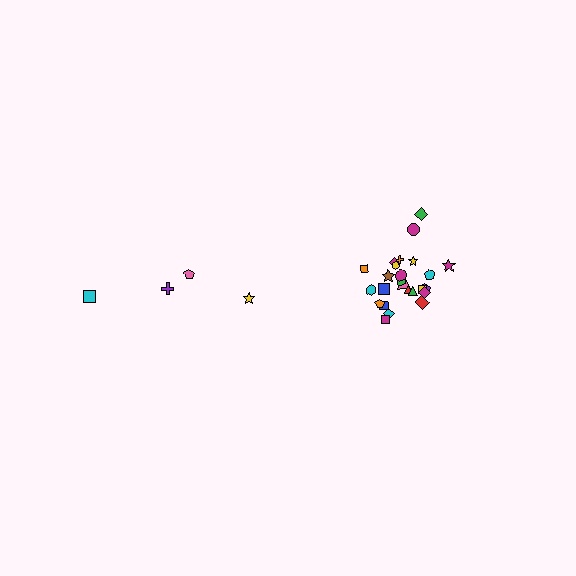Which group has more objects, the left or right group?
The right group.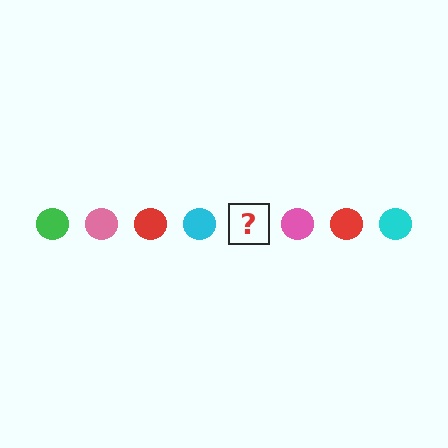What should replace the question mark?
The question mark should be replaced with a green circle.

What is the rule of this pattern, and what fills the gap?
The rule is that the pattern cycles through green, pink, red, cyan circles. The gap should be filled with a green circle.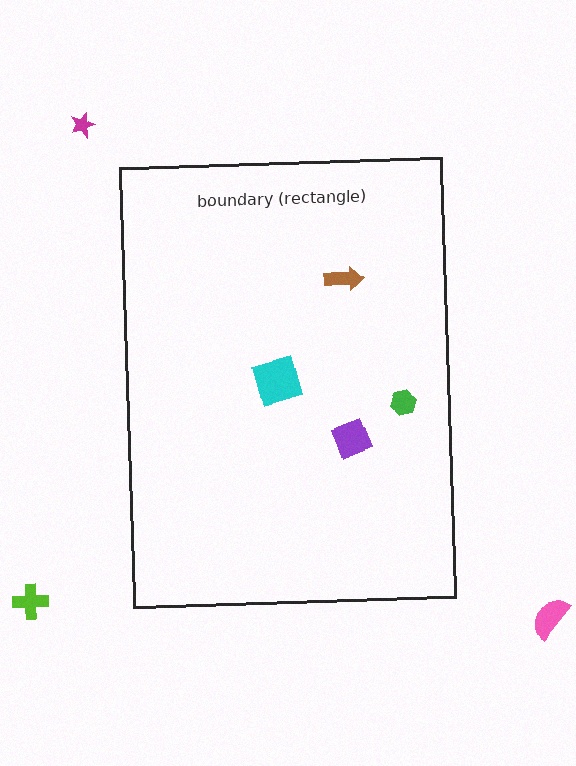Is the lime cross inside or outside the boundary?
Outside.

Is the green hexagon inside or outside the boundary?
Inside.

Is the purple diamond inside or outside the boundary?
Inside.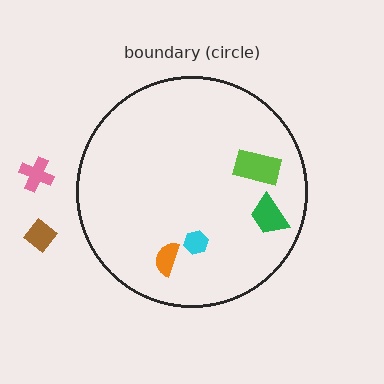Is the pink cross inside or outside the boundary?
Outside.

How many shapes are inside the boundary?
4 inside, 2 outside.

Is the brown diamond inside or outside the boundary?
Outside.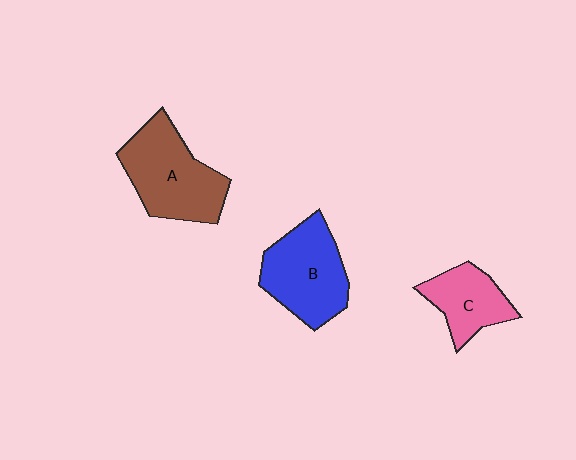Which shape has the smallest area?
Shape C (pink).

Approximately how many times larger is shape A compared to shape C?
Approximately 1.6 times.